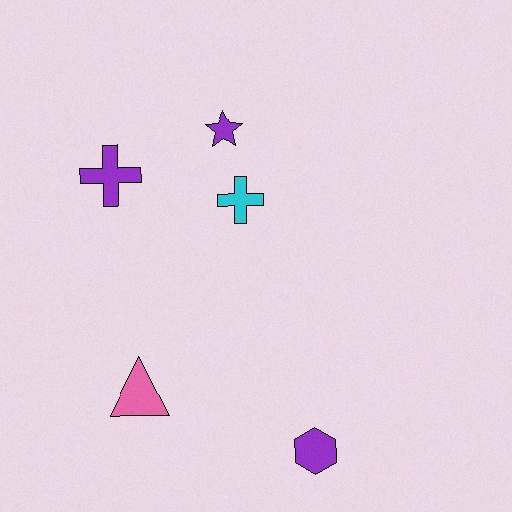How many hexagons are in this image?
There is 1 hexagon.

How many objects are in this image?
There are 5 objects.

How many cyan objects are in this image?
There is 1 cyan object.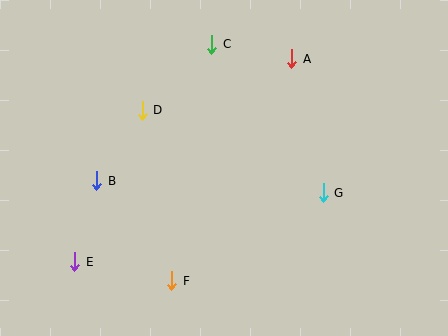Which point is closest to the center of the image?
Point D at (142, 110) is closest to the center.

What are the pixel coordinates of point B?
Point B is at (97, 181).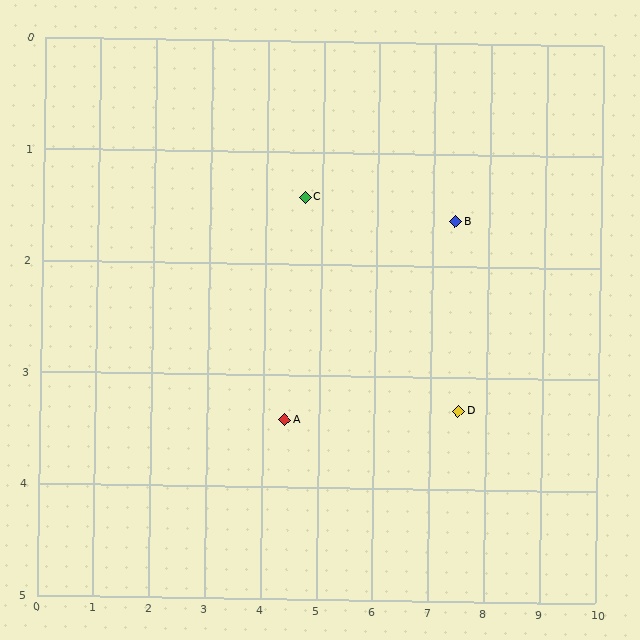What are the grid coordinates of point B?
Point B is at approximately (7.4, 1.6).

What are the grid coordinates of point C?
Point C is at approximately (4.7, 1.4).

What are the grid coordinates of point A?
Point A is at approximately (4.4, 3.4).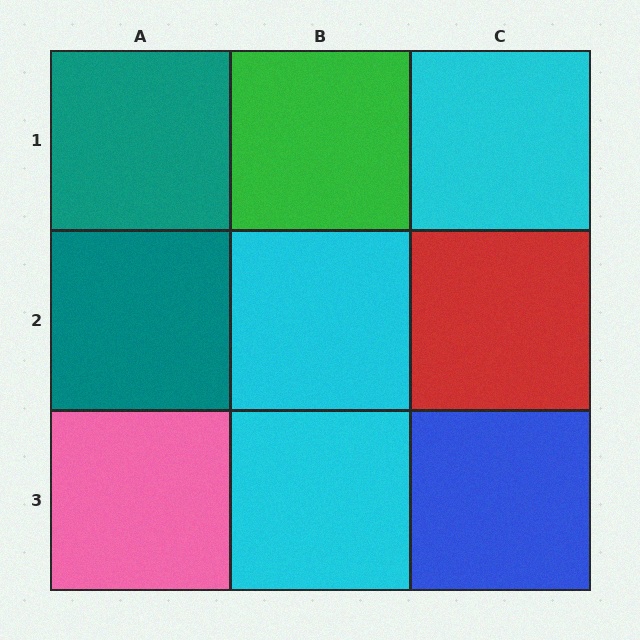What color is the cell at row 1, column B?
Green.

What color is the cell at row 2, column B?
Cyan.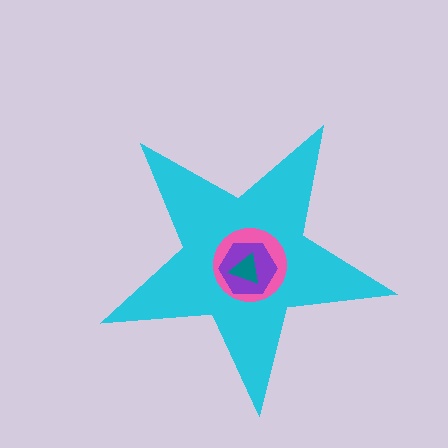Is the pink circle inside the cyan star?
Yes.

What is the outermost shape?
The cyan star.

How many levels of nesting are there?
4.